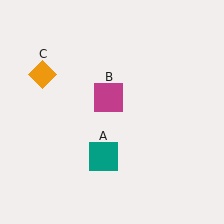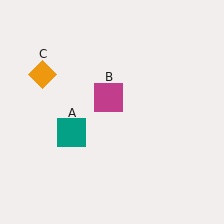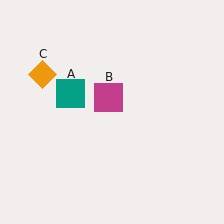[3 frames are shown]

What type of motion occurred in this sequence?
The teal square (object A) rotated clockwise around the center of the scene.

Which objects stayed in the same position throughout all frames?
Magenta square (object B) and orange diamond (object C) remained stationary.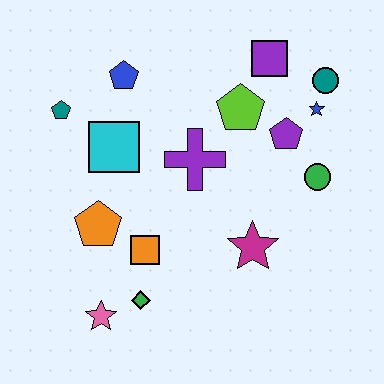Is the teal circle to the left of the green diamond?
No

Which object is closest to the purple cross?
The lime pentagon is closest to the purple cross.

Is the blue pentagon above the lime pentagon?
Yes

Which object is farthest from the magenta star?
The teal pentagon is farthest from the magenta star.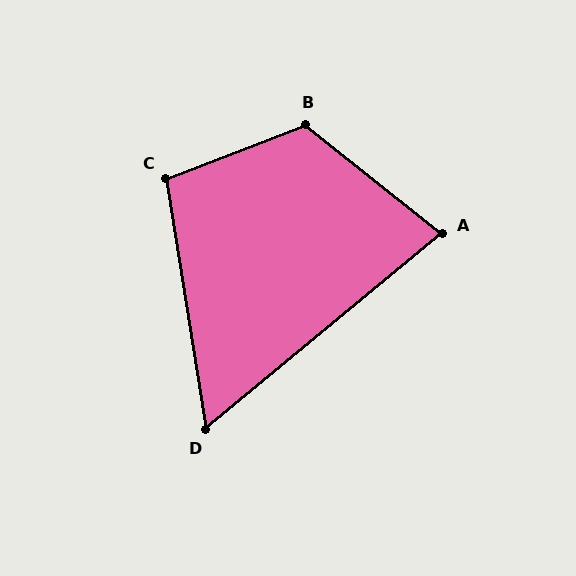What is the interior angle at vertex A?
Approximately 78 degrees (acute).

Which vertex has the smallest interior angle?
D, at approximately 59 degrees.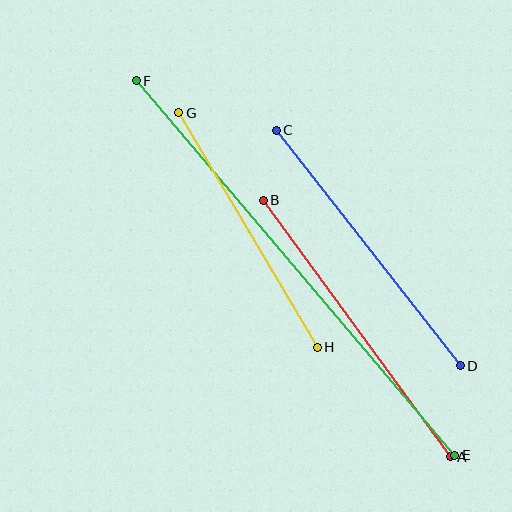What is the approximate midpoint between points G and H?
The midpoint is at approximately (248, 230) pixels.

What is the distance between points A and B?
The distance is approximately 317 pixels.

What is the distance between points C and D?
The distance is approximately 299 pixels.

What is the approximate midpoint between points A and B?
The midpoint is at approximately (357, 328) pixels.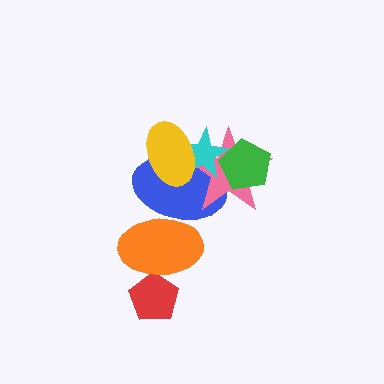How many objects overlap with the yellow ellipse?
3 objects overlap with the yellow ellipse.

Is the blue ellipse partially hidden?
Yes, it is partially covered by another shape.